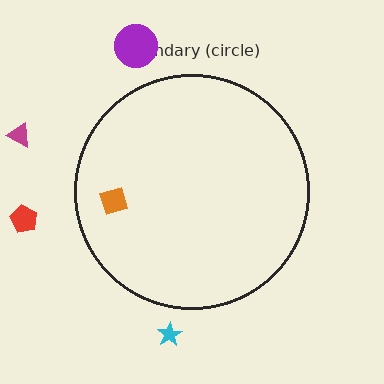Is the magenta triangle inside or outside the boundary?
Outside.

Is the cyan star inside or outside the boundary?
Outside.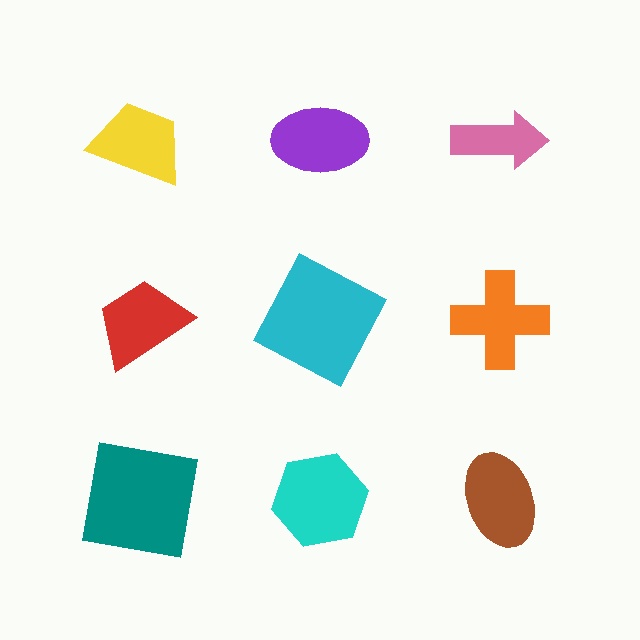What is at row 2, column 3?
An orange cross.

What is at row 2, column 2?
A cyan square.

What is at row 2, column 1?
A red trapezoid.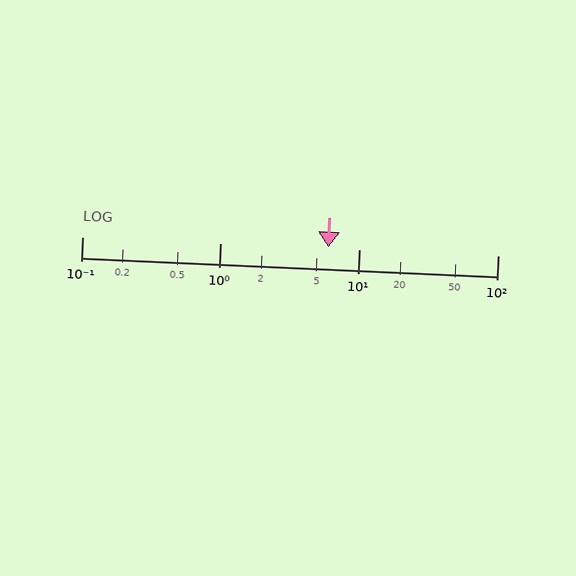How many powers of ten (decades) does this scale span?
The scale spans 3 decades, from 0.1 to 100.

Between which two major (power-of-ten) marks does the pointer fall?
The pointer is between 1 and 10.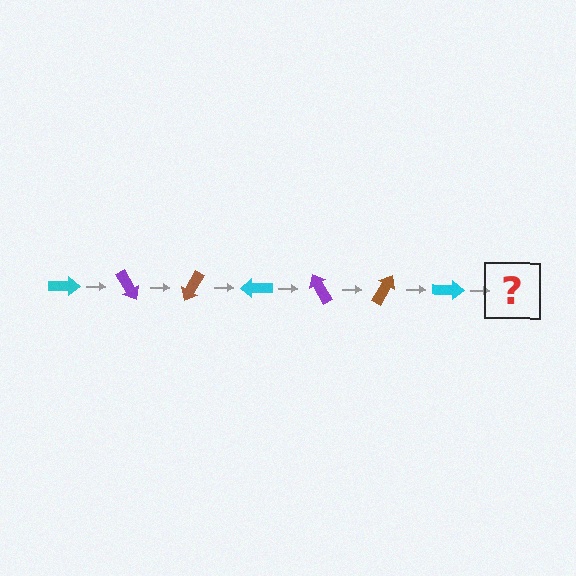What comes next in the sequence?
The next element should be a purple arrow, rotated 420 degrees from the start.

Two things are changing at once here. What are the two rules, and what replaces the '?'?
The two rules are that it rotates 60 degrees each step and the color cycles through cyan, purple, and brown. The '?' should be a purple arrow, rotated 420 degrees from the start.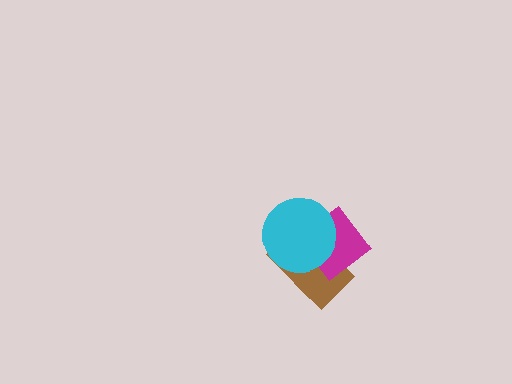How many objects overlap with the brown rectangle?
2 objects overlap with the brown rectangle.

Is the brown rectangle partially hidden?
Yes, it is partially covered by another shape.